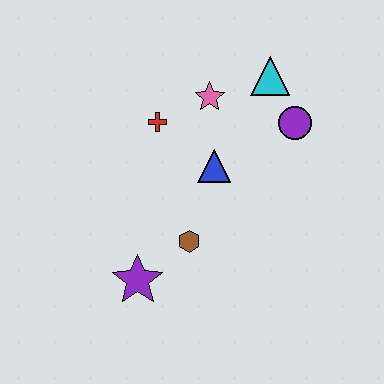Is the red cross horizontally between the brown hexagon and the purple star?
Yes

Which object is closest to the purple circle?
The cyan triangle is closest to the purple circle.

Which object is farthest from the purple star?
The cyan triangle is farthest from the purple star.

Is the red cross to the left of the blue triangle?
Yes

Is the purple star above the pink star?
No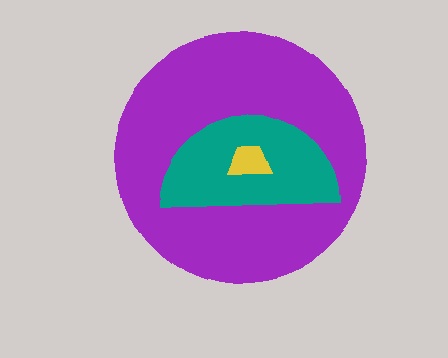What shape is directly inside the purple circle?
The teal semicircle.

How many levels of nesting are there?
3.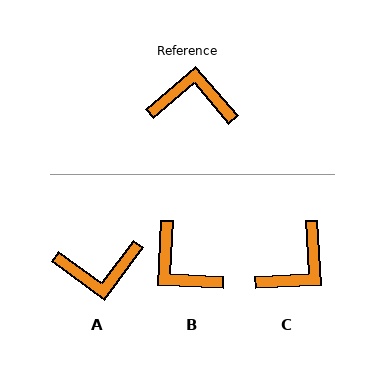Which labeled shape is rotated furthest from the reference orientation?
A, about 167 degrees away.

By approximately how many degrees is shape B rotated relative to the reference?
Approximately 137 degrees counter-clockwise.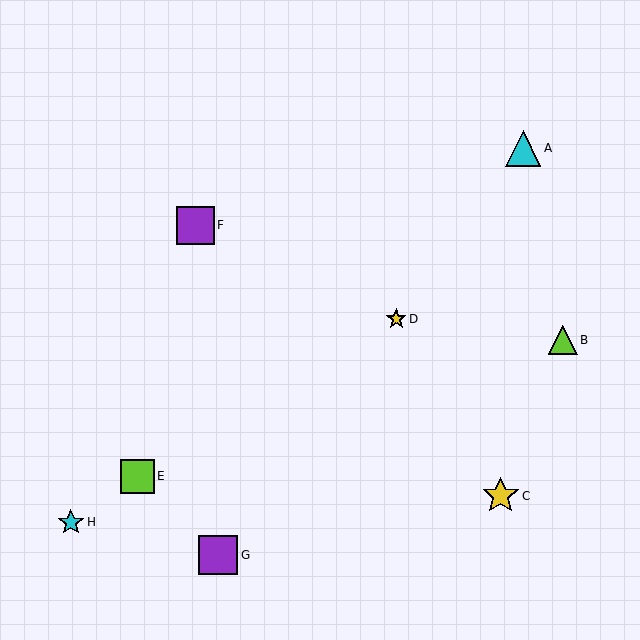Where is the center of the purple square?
The center of the purple square is at (195, 225).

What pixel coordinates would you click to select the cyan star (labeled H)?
Click at (71, 522) to select the cyan star H.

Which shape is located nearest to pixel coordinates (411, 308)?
The yellow star (labeled D) at (396, 319) is nearest to that location.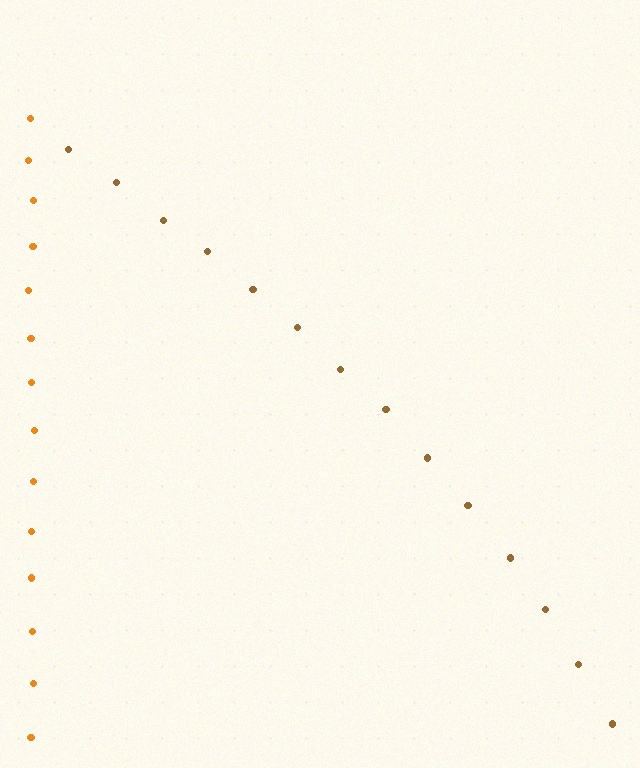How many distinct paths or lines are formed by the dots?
There are 2 distinct paths.